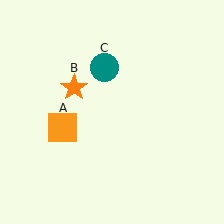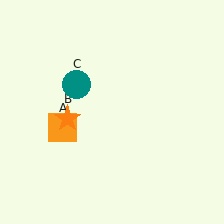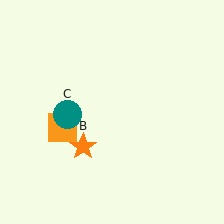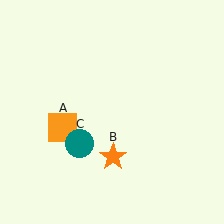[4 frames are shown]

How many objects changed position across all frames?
2 objects changed position: orange star (object B), teal circle (object C).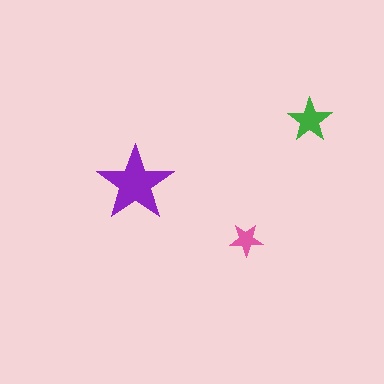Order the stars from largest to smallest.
the purple one, the green one, the pink one.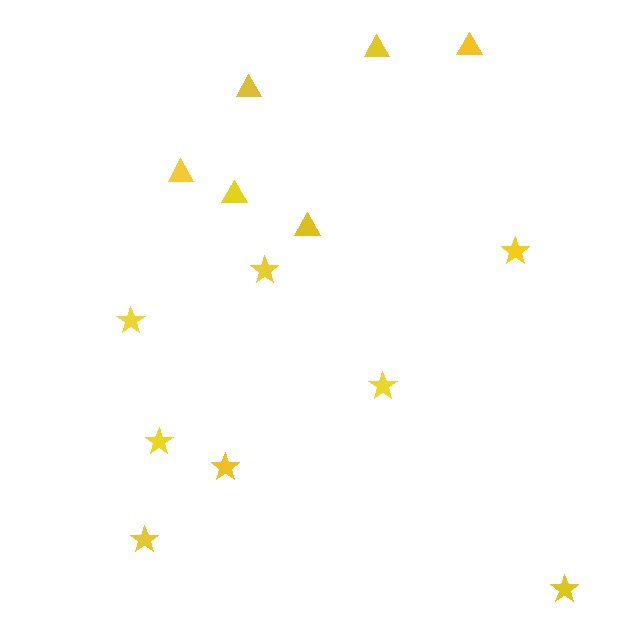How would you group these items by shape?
There are 2 groups: one group of triangles (6) and one group of stars (8).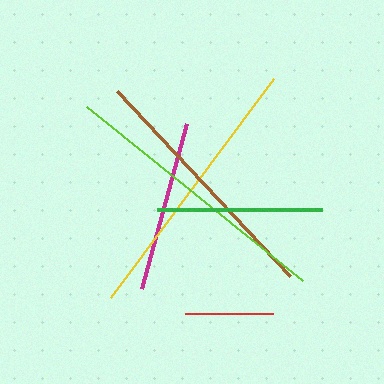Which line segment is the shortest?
The red line is the shortest at approximately 87 pixels.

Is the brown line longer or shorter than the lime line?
The lime line is longer than the brown line.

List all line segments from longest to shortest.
From longest to shortest: lime, yellow, brown, magenta, green, red.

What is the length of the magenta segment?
The magenta segment is approximately 172 pixels long.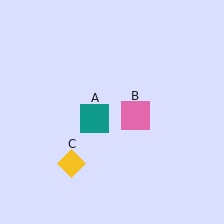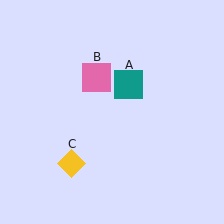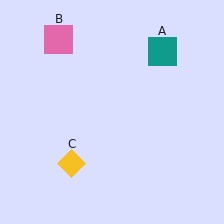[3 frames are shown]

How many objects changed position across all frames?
2 objects changed position: teal square (object A), pink square (object B).